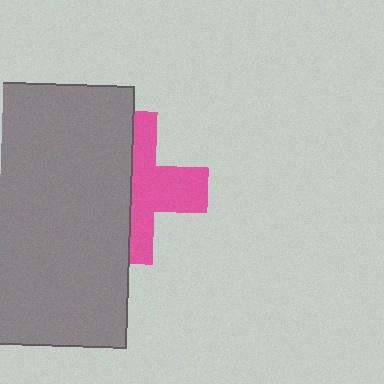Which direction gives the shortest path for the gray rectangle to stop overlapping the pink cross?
Moving left gives the shortest separation.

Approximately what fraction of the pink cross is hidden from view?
Roughly 50% of the pink cross is hidden behind the gray rectangle.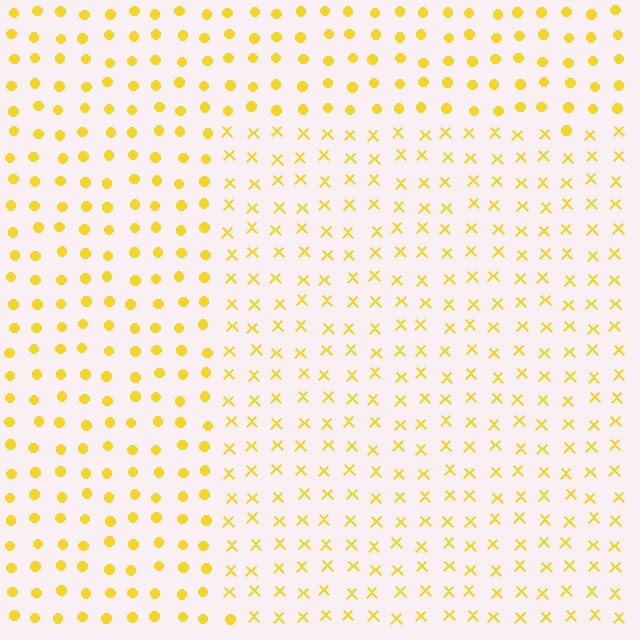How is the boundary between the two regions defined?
The boundary is defined by a change in element shape: X marks inside vs. circles outside. All elements share the same color and spacing.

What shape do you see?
I see a rectangle.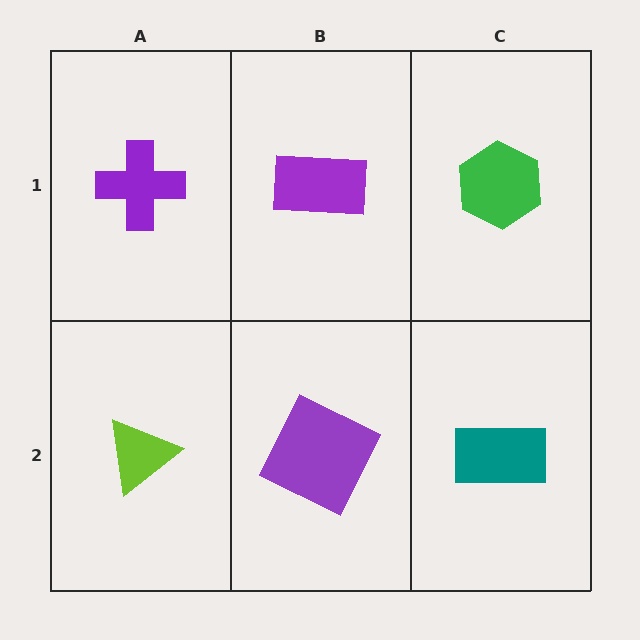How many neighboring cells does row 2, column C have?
2.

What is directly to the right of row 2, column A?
A purple square.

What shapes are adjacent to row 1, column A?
A lime triangle (row 2, column A), a purple rectangle (row 1, column B).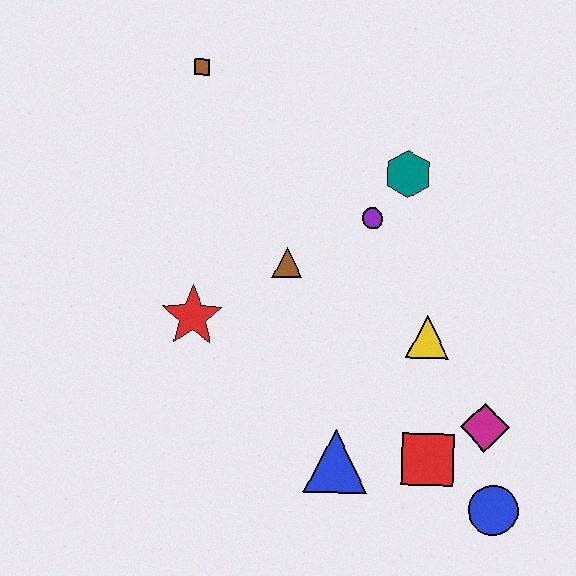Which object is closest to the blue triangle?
The red square is closest to the blue triangle.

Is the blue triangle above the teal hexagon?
No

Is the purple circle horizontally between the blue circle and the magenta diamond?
No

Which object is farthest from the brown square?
The blue circle is farthest from the brown square.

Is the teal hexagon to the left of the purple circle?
No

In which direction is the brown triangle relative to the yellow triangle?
The brown triangle is to the left of the yellow triangle.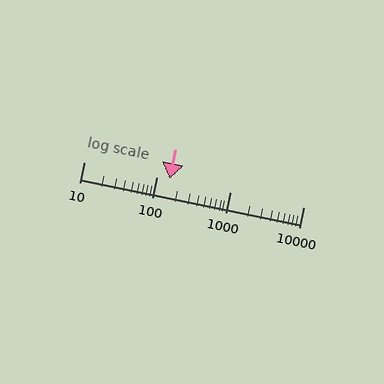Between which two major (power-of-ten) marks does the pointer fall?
The pointer is between 100 and 1000.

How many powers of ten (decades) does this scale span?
The scale spans 3 decades, from 10 to 10000.